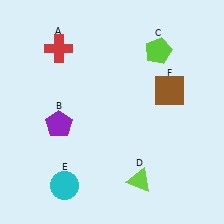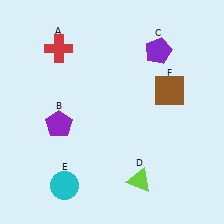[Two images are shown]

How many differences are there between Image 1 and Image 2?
There is 1 difference between the two images.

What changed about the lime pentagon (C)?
In Image 1, C is lime. In Image 2, it changed to purple.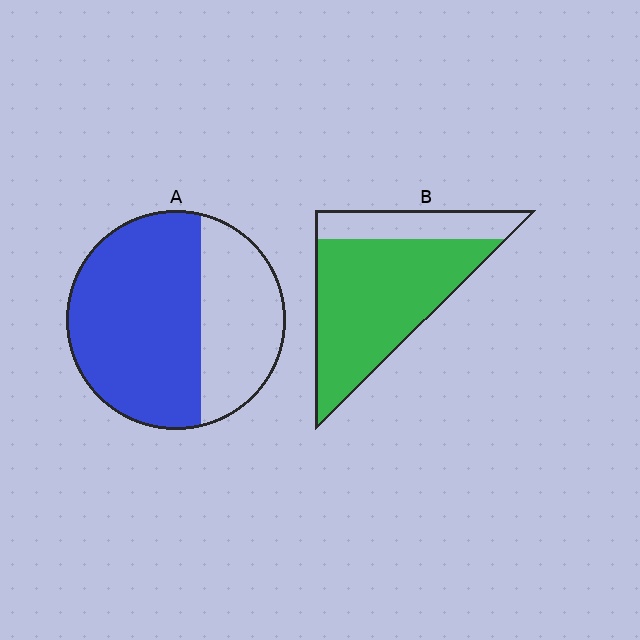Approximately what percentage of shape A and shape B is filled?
A is approximately 65% and B is approximately 75%.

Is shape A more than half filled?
Yes.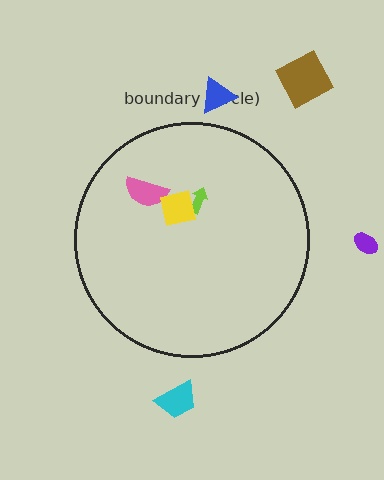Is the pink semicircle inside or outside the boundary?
Inside.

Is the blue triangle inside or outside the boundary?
Outside.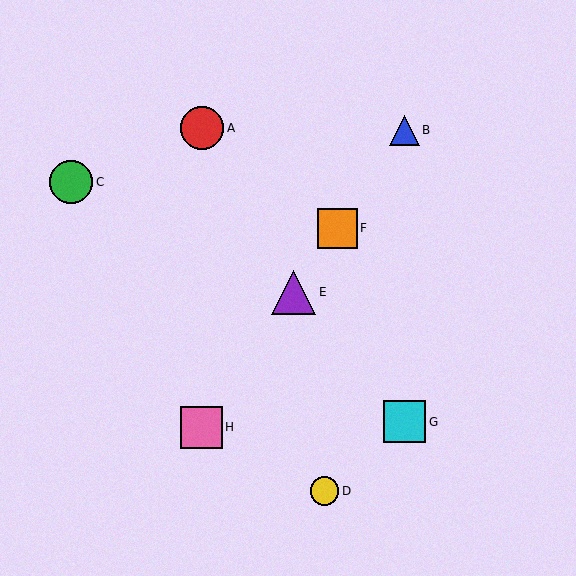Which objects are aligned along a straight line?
Objects B, E, F, H are aligned along a straight line.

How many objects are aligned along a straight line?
4 objects (B, E, F, H) are aligned along a straight line.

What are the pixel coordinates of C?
Object C is at (71, 182).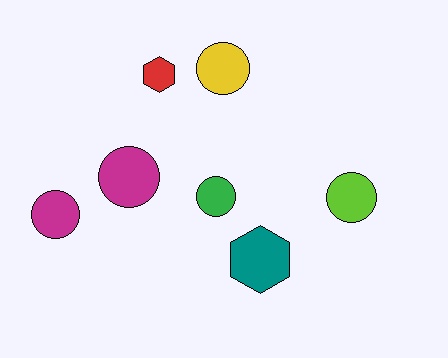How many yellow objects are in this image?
There is 1 yellow object.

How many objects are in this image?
There are 7 objects.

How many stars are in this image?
There are no stars.